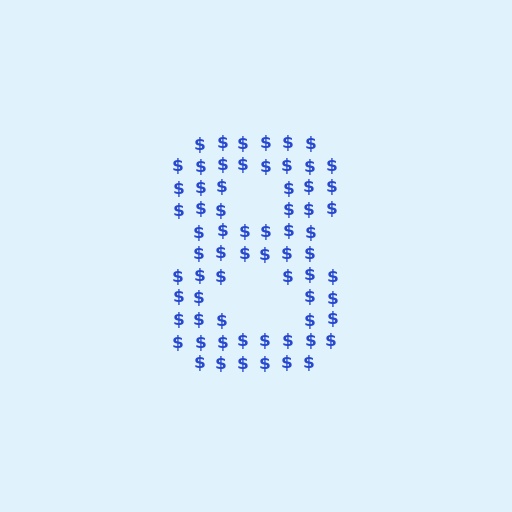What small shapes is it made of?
It is made of small dollar signs.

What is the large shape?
The large shape is the digit 8.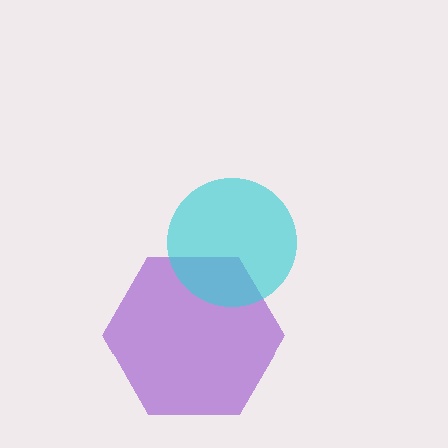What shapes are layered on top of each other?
The layered shapes are: a purple hexagon, a cyan circle.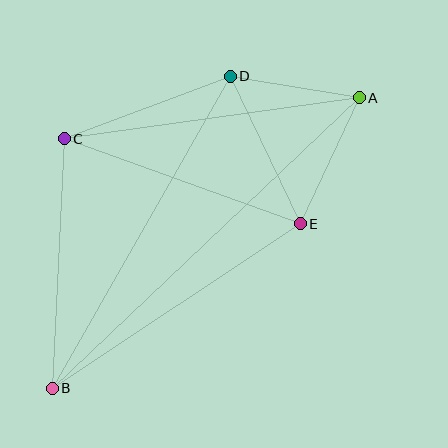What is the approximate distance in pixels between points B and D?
The distance between B and D is approximately 359 pixels.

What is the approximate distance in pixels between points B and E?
The distance between B and E is approximately 297 pixels.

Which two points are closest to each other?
Points A and D are closest to each other.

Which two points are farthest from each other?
Points A and B are farthest from each other.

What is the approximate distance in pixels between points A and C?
The distance between A and C is approximately 298 pixels.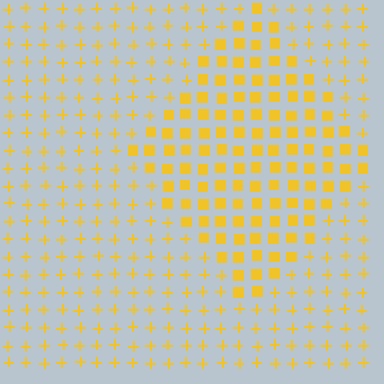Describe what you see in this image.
The image is filled with small yellow elements arranged in a uniform grid. A diamond-shaped region contains squares, while the surrounding area contains plus signs. The boundary is defined purely by the change in element shape.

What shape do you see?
I see a diamond.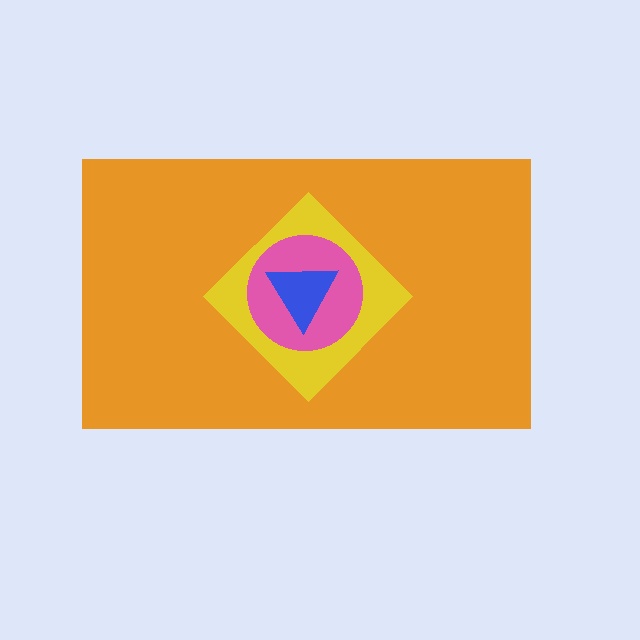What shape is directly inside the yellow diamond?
The pink circle.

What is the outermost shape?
The orange rectangle.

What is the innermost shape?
The blue triangle.